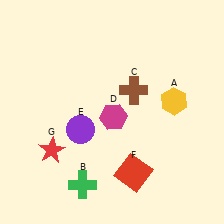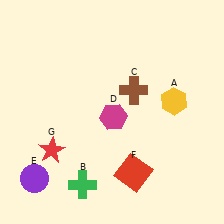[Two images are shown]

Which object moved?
The purple circle (E) moved down.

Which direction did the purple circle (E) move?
The purple circle (E) moved down.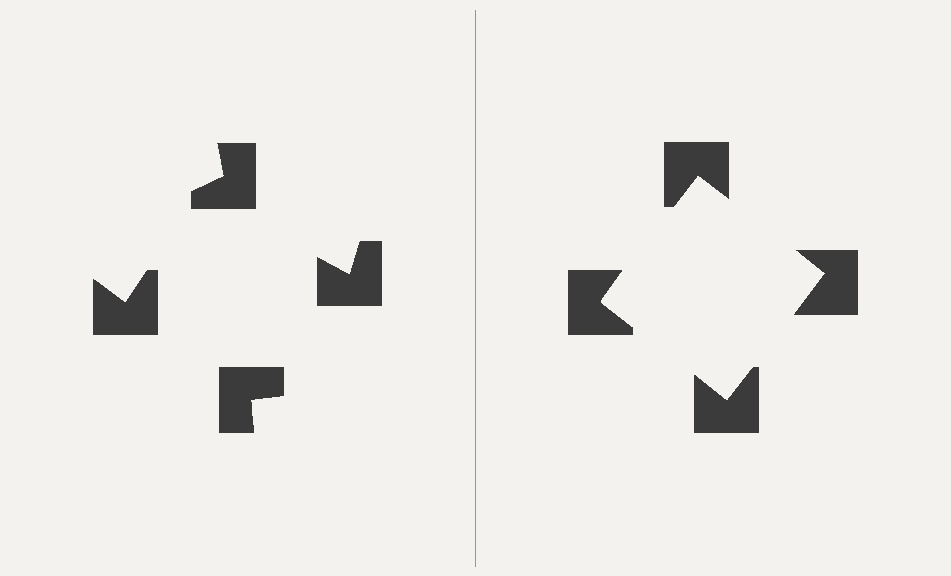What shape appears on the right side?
An illusory square.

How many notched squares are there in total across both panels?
8 — 4 on each side.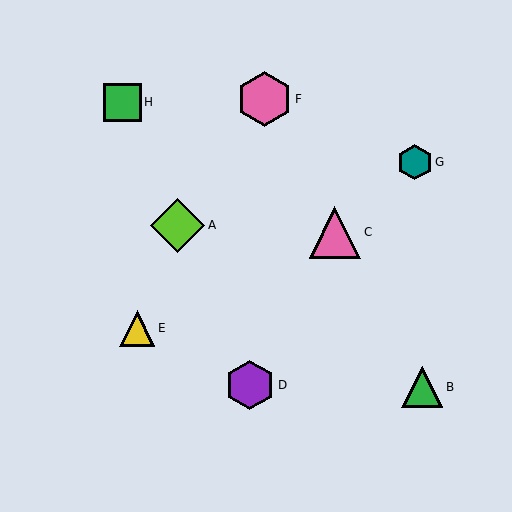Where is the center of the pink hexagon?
The center of the pink hexagon is at (265, 99).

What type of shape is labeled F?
Shape F is a pink hexagon.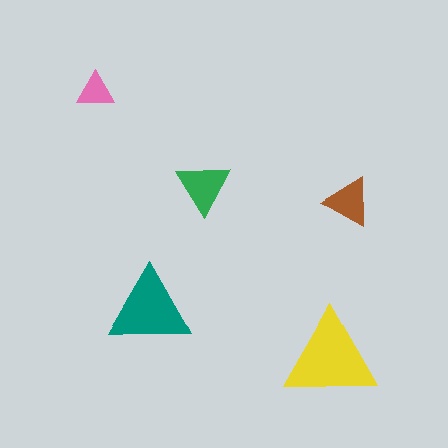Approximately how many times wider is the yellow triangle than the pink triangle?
About 2.5 times wider.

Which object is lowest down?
The yellow triangle is bottommost.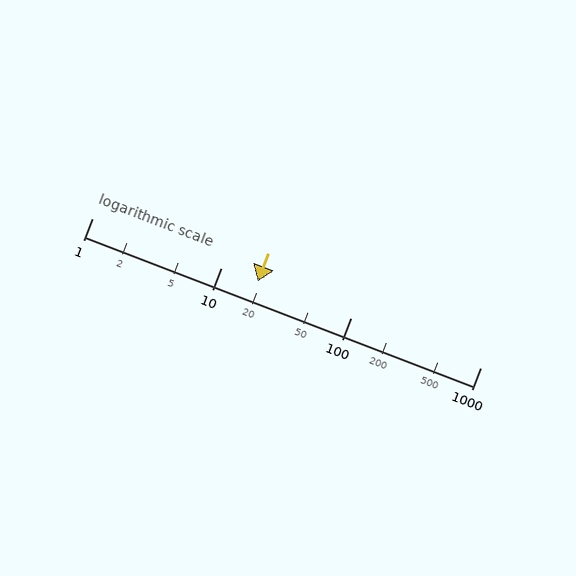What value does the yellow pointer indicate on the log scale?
The pointer indicates approximately 19.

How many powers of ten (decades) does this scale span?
The scale spans 3 decades, from 1 to 1000.